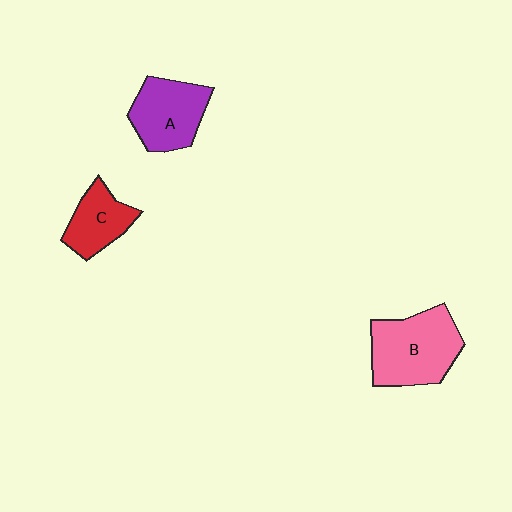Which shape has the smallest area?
Shape C (red).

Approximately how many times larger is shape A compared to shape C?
Approximately 1.3 times.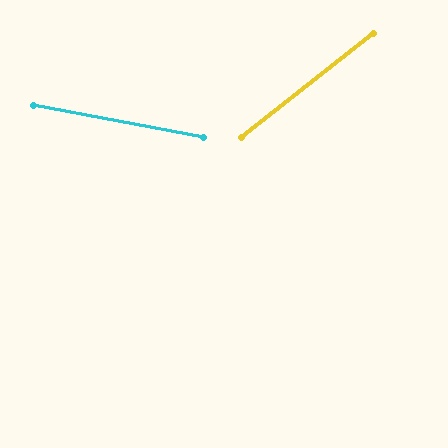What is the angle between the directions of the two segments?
Approximately 49 degrees.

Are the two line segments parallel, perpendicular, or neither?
Neither parallel nor perpendicular — they differ by about 49°.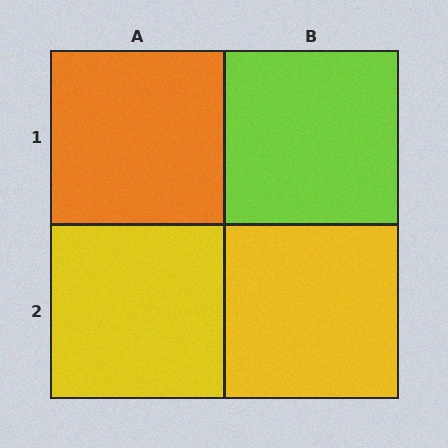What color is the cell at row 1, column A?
Orange.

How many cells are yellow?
2 cells are yellow.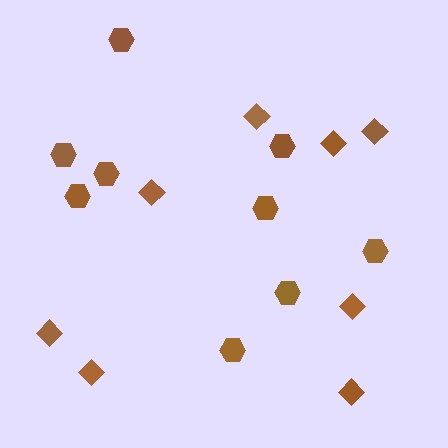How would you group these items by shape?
There are 2 groups: one group of diamonds (8) and one group of hexagons (9).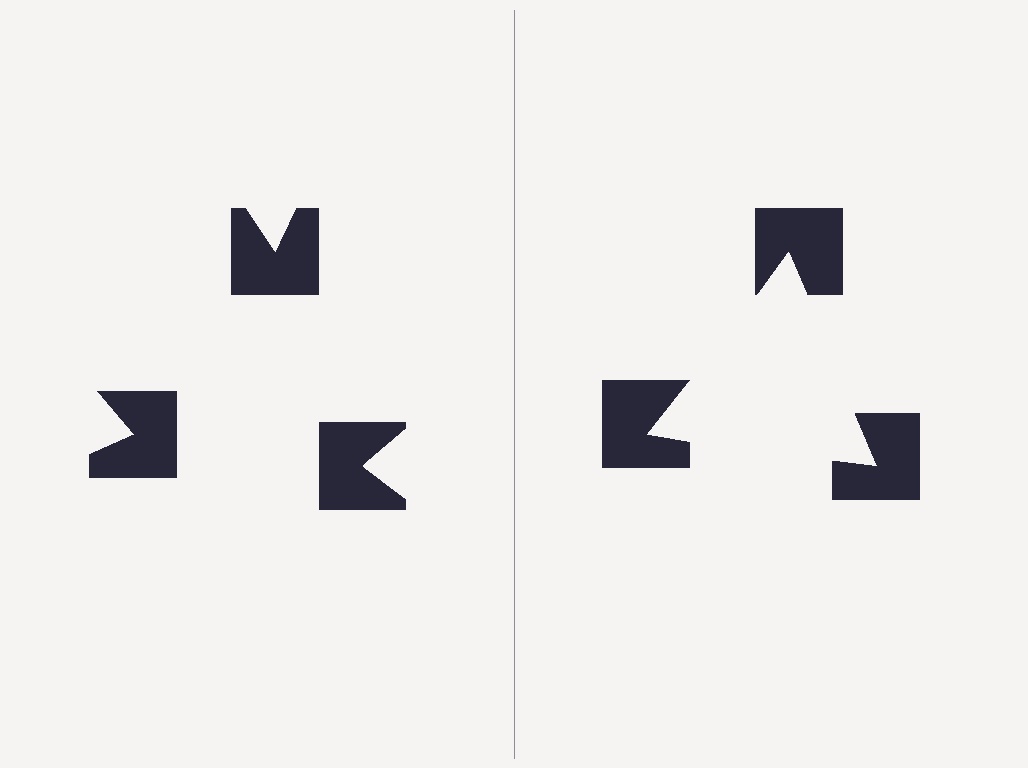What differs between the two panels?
The notched squares are positioned identically on both sides; only the wedge orientations differ. On the right they align to a triangle; on the left they are misaligned.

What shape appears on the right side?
An illusory triangle.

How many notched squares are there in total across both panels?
6 — 3 on each side.